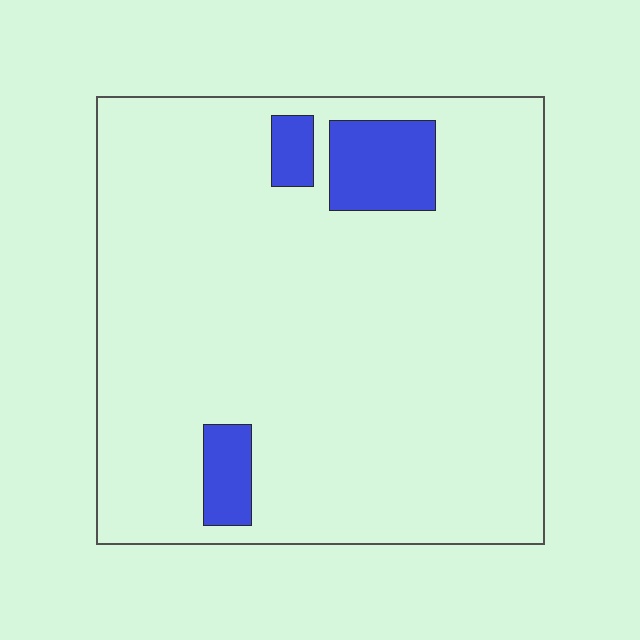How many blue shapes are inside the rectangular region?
3.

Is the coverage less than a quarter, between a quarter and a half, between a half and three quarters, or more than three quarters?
Less than a quarter.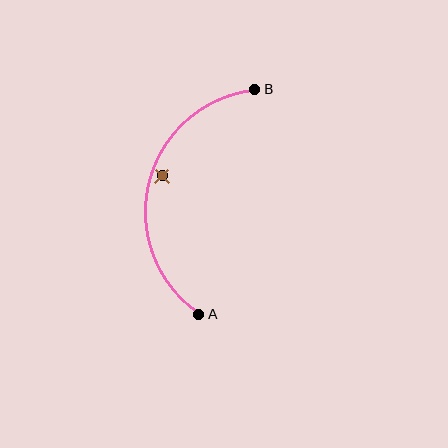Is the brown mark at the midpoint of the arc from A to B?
No — the brown mark does not lie on the arc at all. It sits slightly inside the curve.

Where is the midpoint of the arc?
The arc midpoint is the point on the curve farthest from the straight line joining A and B. It sits to the left of that line.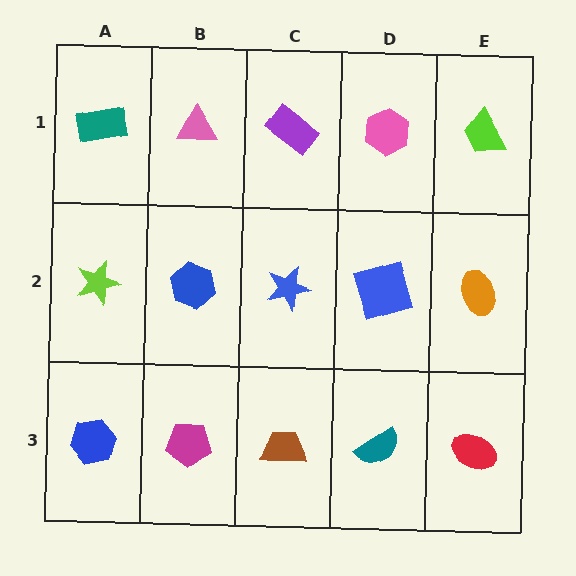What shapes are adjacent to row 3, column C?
A blue star (row 2, column C), a magenta pentagon (row 3, column B), a teal semicircle (row 3, column D).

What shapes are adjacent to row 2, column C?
A purple rectangle (row 1, column C), a brown trapezoid (row 3, column C), a blue hexagon (row 2, column B), a blue square (row 2, column D).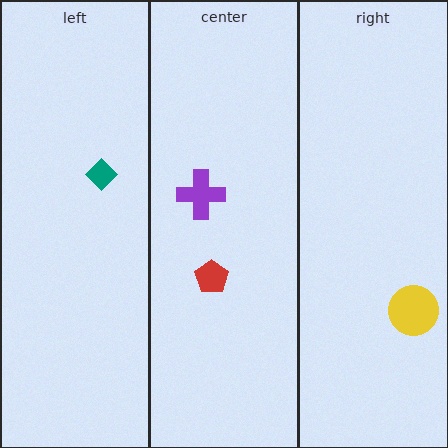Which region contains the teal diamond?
The left region.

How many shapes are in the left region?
1.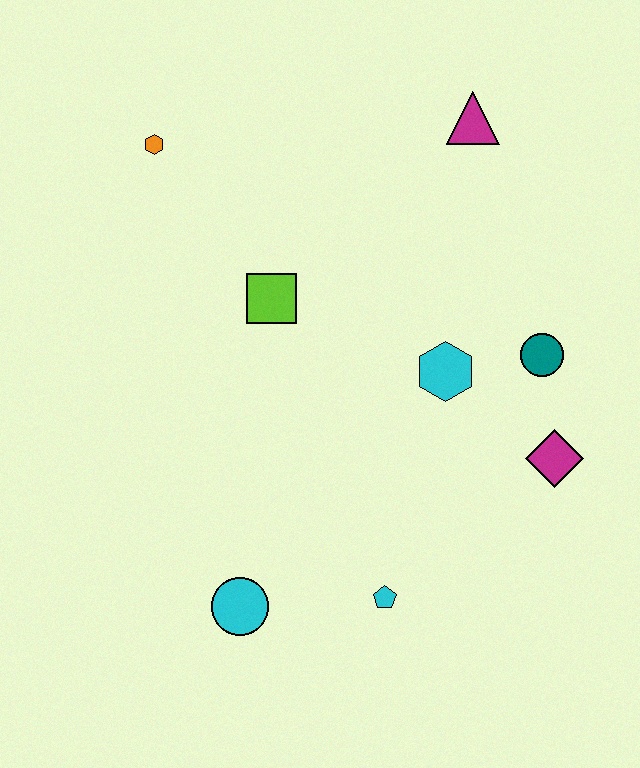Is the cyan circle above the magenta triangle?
No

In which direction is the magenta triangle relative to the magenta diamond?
The magenta triangle is above the magenta diamond.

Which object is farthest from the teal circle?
The orange hexagon is farthest from the teal circle.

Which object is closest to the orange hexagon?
The lime square is closest to the orange hexagon.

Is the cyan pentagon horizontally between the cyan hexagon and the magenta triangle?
No